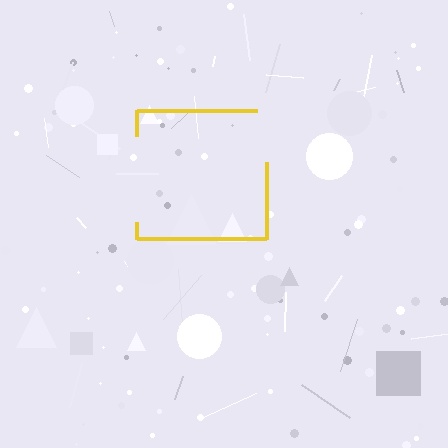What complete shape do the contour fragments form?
The contour fragments form a square.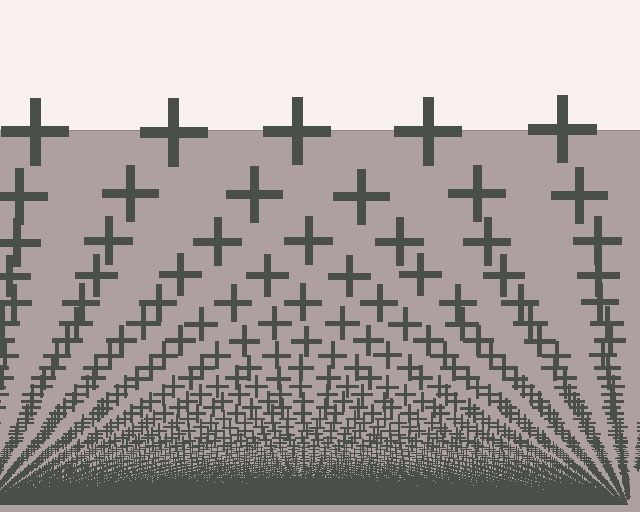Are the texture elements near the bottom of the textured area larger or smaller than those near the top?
Smaller. The gradient is inverted — elements near the bottom are smaller and denser.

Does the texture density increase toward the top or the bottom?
Density increases toward the bottom.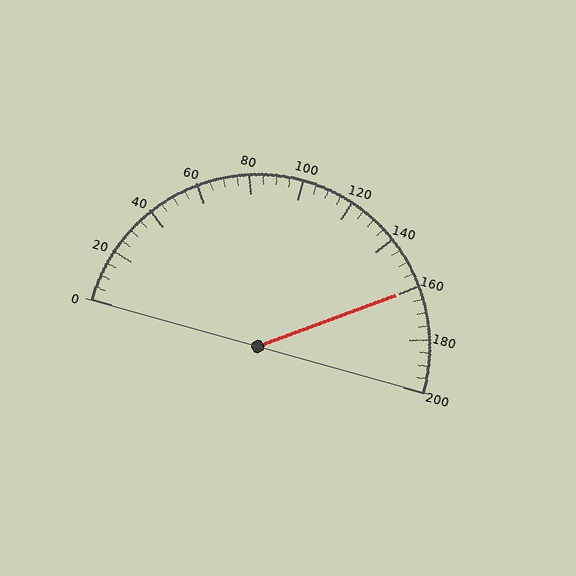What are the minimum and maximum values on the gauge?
The gauge ranges from 0 to 200.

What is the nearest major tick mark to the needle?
The nearest major tick mark is 160.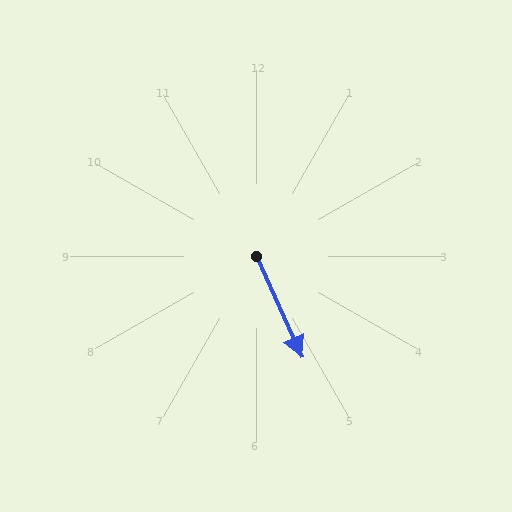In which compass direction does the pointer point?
Southeast.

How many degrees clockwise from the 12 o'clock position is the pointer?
Approximately 156 degrees.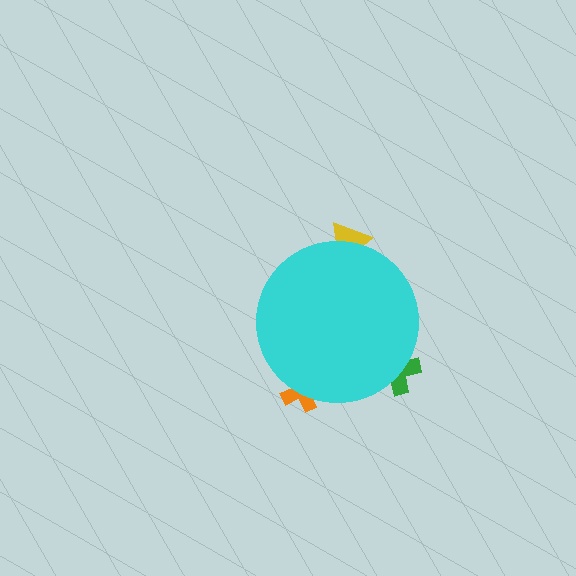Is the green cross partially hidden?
Yes, the green cross is partially hidden behind the cyan circle.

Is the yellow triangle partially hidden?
Yes, the yellow triangle is partially hidden behind the cyan circle.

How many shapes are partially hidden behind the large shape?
3 shapes are partially hidden.